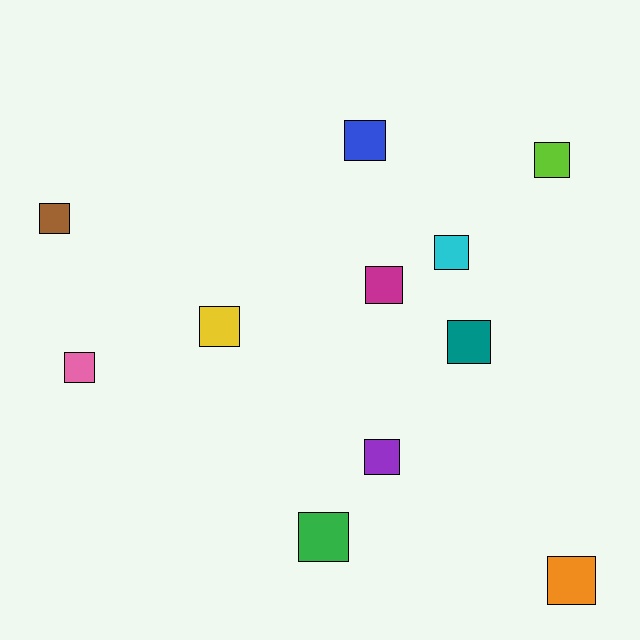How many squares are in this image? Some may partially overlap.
There are 11 squares.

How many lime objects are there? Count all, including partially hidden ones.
There is 1 lime object.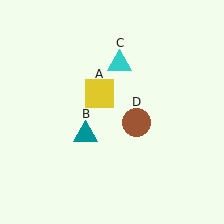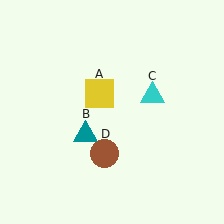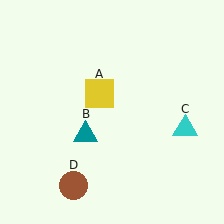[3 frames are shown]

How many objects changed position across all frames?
2 objects changed position: cyan triangle (object C), brown circle (object D).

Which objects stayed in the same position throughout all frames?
Yellow square (object A) and teal triangle (object B) remained stationary.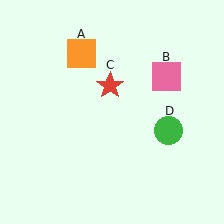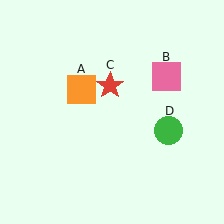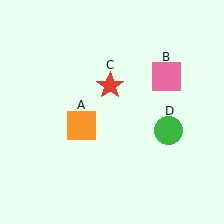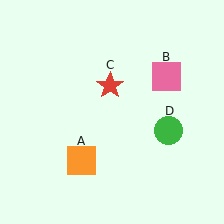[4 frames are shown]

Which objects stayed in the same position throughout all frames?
Pink square (object B) and red star (object C) and green circle (object D) remained stationary.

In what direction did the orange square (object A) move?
The orange square (object A) moved down.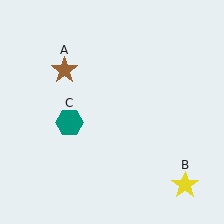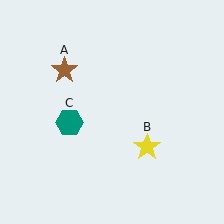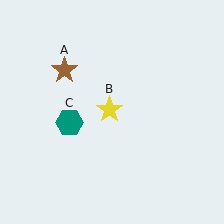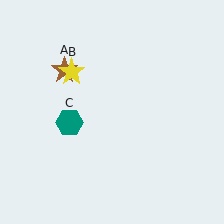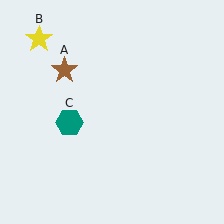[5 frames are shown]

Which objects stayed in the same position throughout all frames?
Brown star (object A) and teal hexagon (object C) remained stationary.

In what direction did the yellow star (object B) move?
The yellow star (object B) moved up and to the left.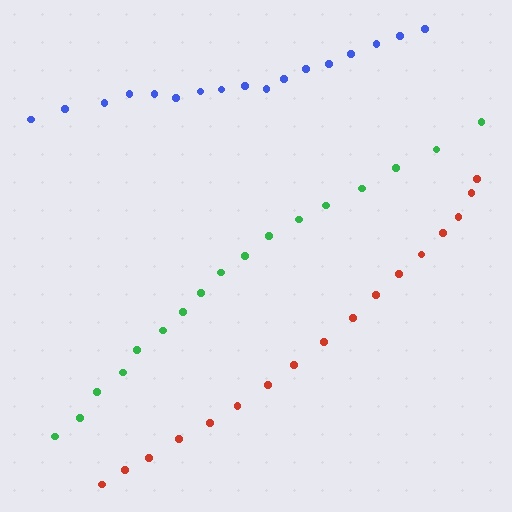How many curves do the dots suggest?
There are 3 distinct paths.